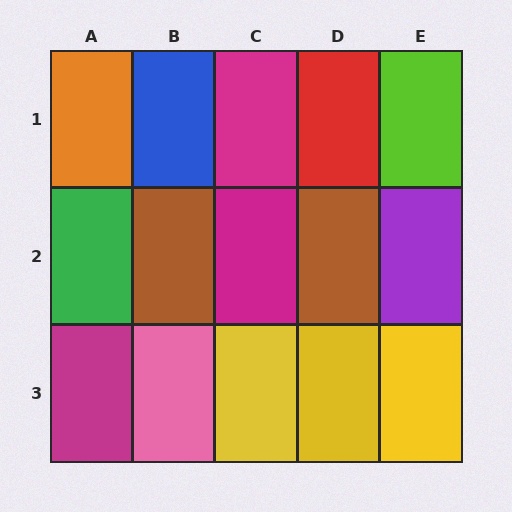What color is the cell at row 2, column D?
Brown.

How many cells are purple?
1 cell is purple.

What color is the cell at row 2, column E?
Purple.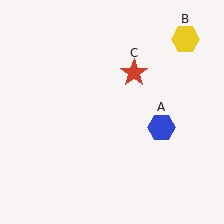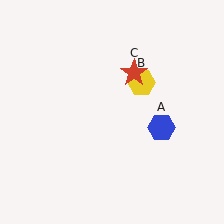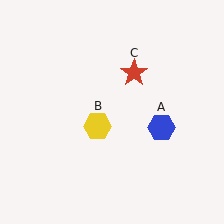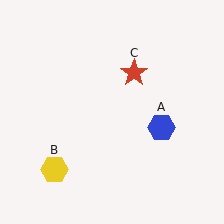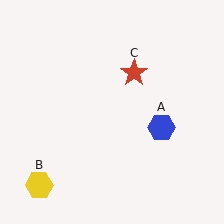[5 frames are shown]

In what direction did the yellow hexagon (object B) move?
The yellow hexagon (object B) moved down and to the left.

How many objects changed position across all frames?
1 object changed position: yellow hexagon (object B).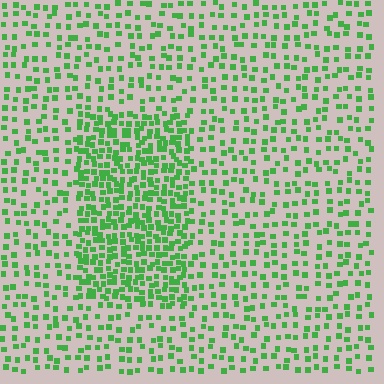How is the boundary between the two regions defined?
The boundary is defined by a change in element density (approximately 2.2x ratio). All elements are the same color, size, and shape.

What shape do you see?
I see a rectangle.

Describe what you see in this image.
The image contains small green elements arranged at two different densities. A rectangle-shaped region is visible where the elements are more densely packed than the surrounding area.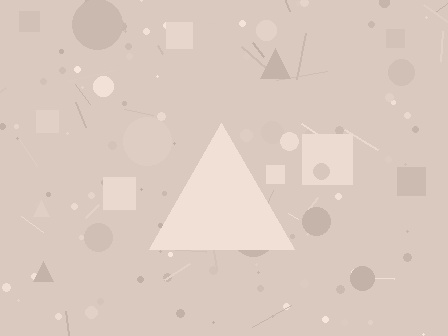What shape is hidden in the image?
A triangle is hidden in the image.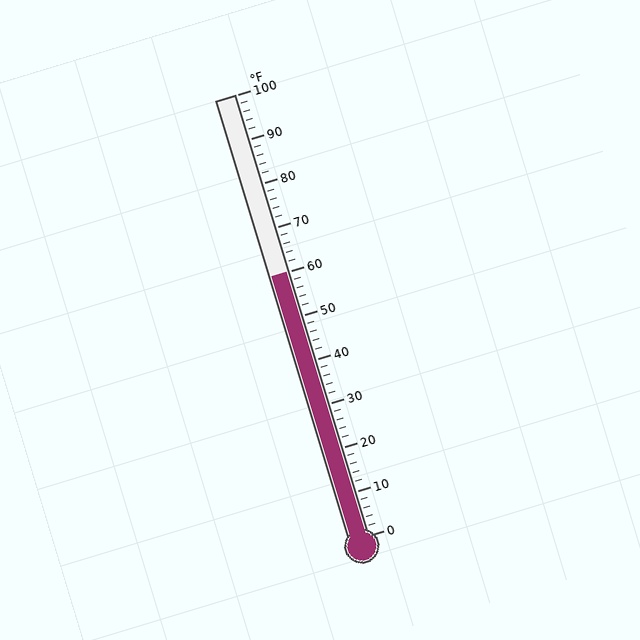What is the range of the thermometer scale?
The thermometer scale ranges from 0°F to 100°F.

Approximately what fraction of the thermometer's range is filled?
The thermometer is filled to approximately 60% of its range.